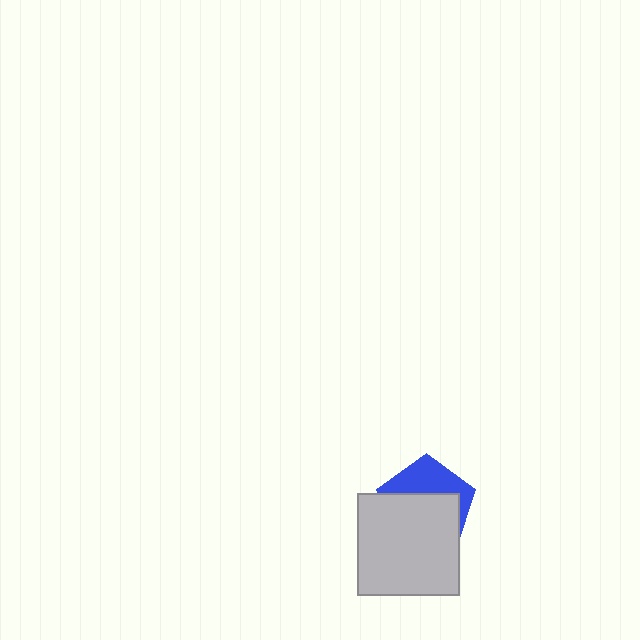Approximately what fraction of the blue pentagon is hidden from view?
Roughly 61% of the blue pentagon is hidden behind the light gray square.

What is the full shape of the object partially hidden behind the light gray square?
The partially hidden object is a blue pentagon.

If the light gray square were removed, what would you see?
You would see the complete blue pentagon.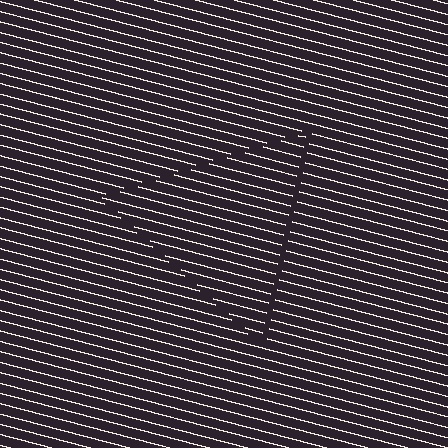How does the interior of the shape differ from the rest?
The interior of the shape contains the same grating, shifted by half a period — the contour is defined by the phase discontinuity where line-ends from the inner and outer gratings abut.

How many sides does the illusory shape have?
3 sides — the line-ends trace a triangle.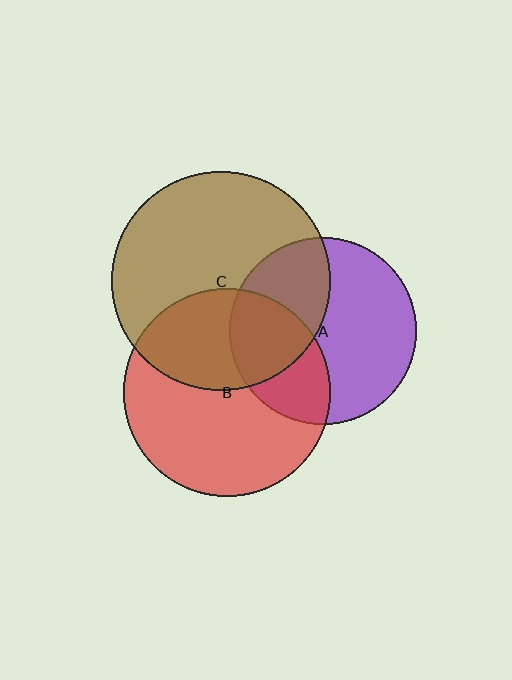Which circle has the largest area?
Circle C (brown).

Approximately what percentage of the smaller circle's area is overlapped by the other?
Approximately 40%.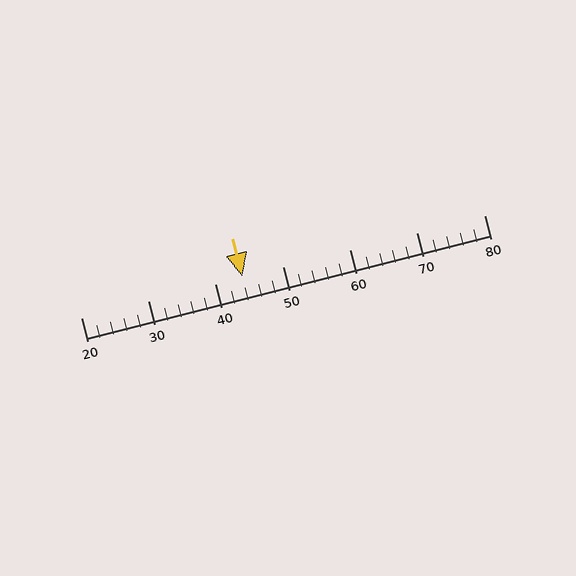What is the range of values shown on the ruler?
The ruler shows values from 20 to 80.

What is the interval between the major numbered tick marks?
The major tick marks are spaced 10 units apart.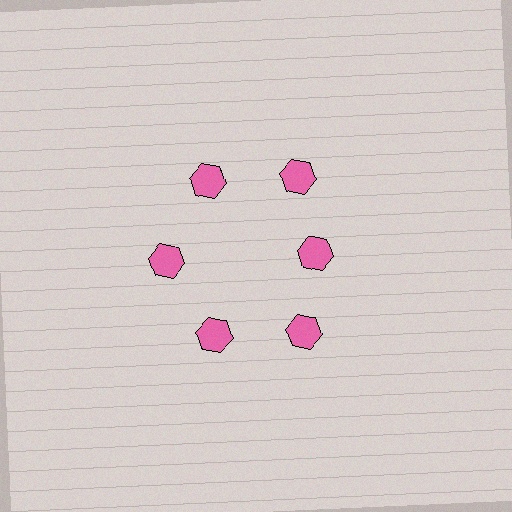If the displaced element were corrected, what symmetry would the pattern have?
It would have 6-fold rotational symmetry — the pattern would map onto itself every 60 degrees.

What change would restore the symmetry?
The symmetry would be restored by moving it outward, back onto the ring so that all 6 hexagons sit at equal angles and equal distance from the center.